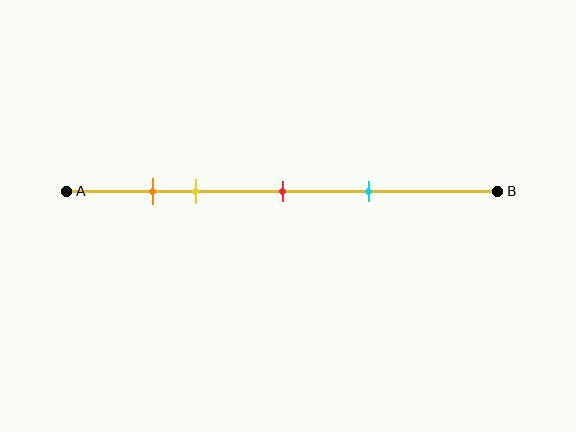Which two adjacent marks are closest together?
The orange and yellow marks are the closest adjacent pair.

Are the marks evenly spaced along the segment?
No, the marks are not evenly spaced.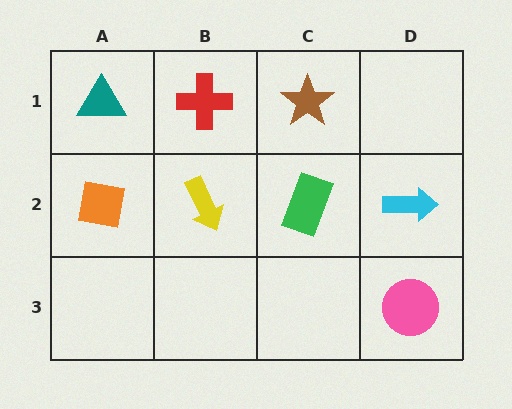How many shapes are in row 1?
3 shapes.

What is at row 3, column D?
A pink circle.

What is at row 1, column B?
A red cross.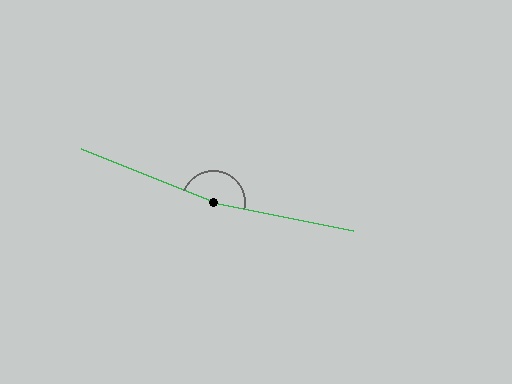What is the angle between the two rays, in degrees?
Approximately 170 degrees.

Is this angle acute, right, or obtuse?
It is obtuse.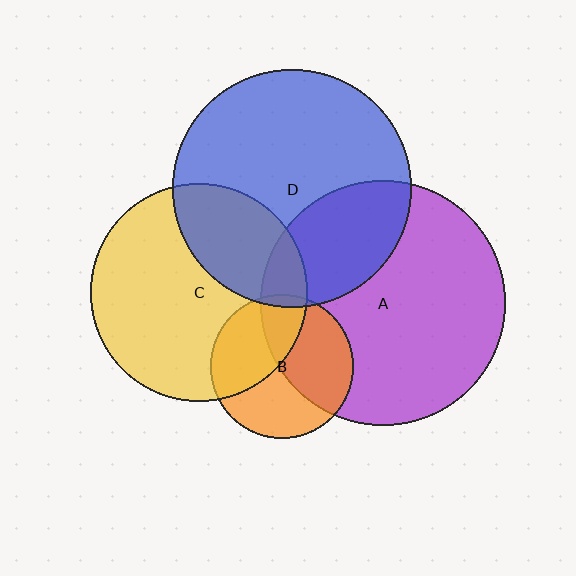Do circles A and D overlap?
Yes.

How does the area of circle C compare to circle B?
Approximately 2.3 times.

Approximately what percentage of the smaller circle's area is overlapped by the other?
Approximately 30%.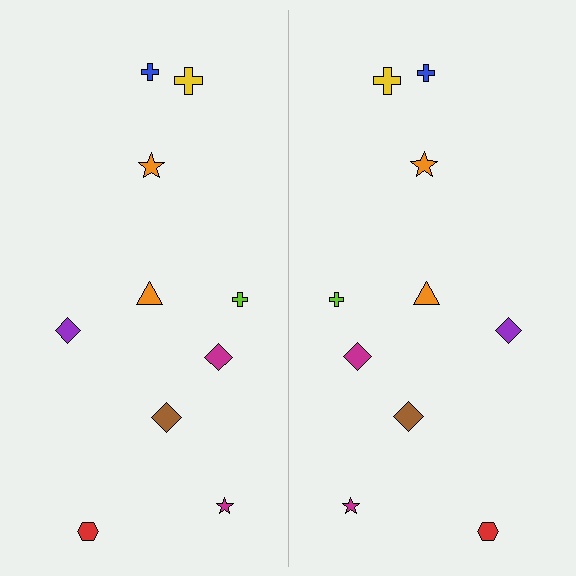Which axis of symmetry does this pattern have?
The pattern has a vertical axis of symmetry running through the center of the image.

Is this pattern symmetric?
Yes, this pattern has bilateral (reflection) symmetry.